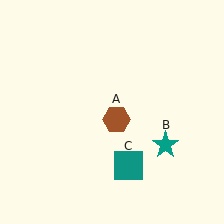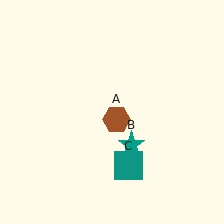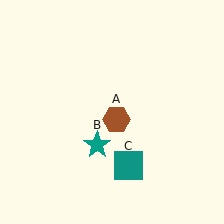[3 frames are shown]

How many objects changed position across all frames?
1 object changed position: teal star (object B).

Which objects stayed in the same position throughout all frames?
Brown hexagon (object A) and teal square (object C) remained stationary.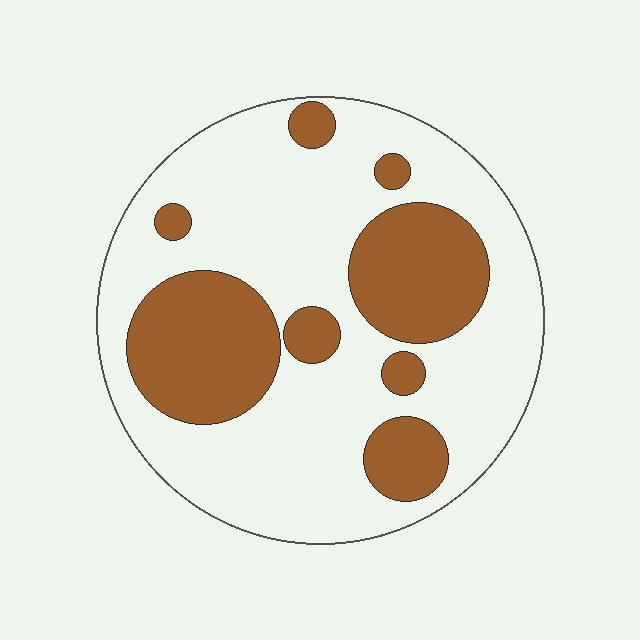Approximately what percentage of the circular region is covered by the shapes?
Approximately 30%.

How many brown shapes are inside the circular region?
8.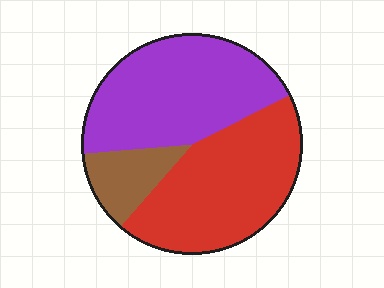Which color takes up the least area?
Brown, at roughly 10%.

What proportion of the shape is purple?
Purple covers roughly 45% of the shape.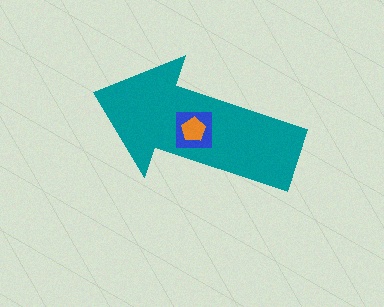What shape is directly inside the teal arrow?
The blue square.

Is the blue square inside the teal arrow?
Yes.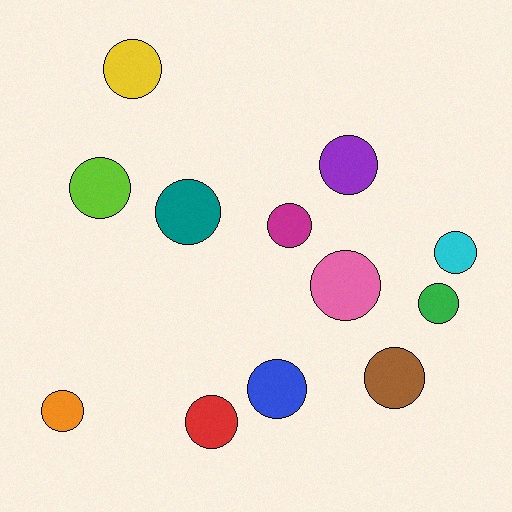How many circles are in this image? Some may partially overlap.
There are 12 circles.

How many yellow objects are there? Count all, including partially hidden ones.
There is 1 yellow object.